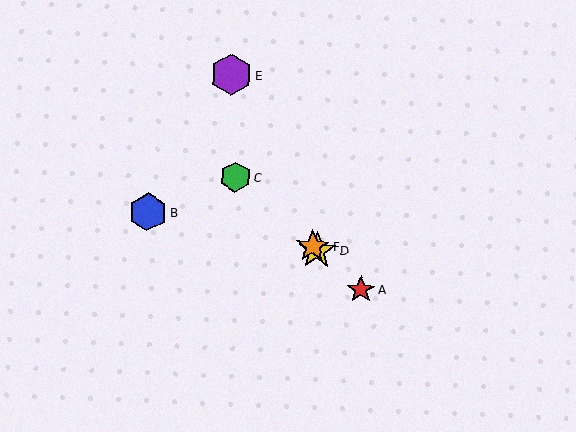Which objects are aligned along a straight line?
Objects A, C, D, F are aligned along a straight line.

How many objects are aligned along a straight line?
4 objects (A, C, D, F) are aligned along a straight line.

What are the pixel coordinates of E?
Object E is at (231, 74).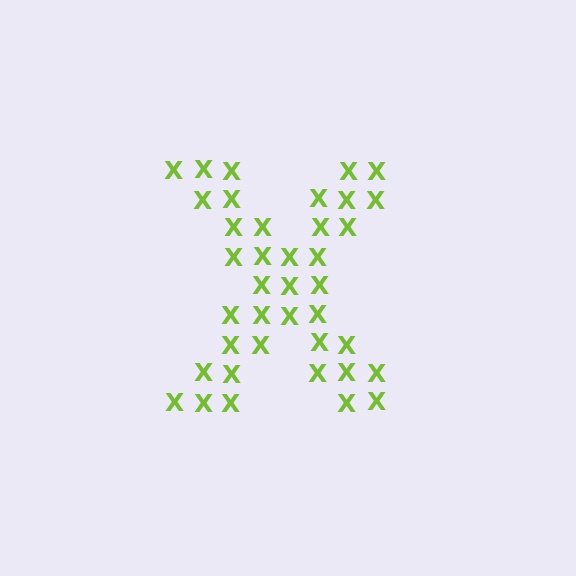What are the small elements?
The small elements are letter X's.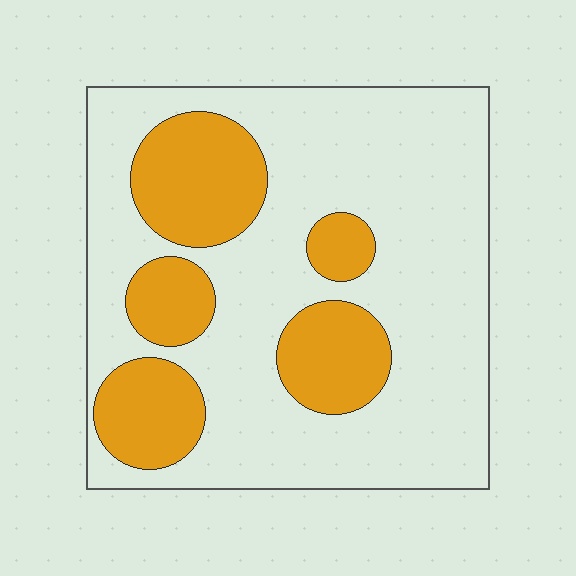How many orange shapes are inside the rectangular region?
5.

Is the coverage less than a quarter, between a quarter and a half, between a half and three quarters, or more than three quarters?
Between a quarter and a half.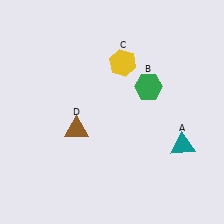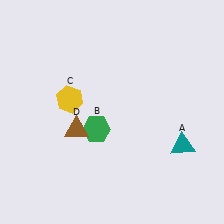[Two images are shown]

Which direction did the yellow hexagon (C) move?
The yellow hexagon (C) moved left.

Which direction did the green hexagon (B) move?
The green hexagon (B) moved left.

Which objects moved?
The objects that moved are: the green hexagon (B), the yellow hexagon (C).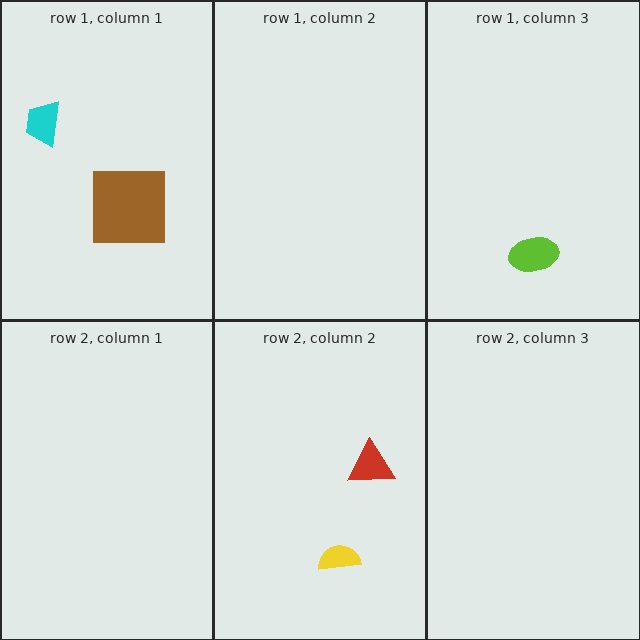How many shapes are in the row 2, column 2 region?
2.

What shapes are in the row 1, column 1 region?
The cyan trapezoid, the brown square.